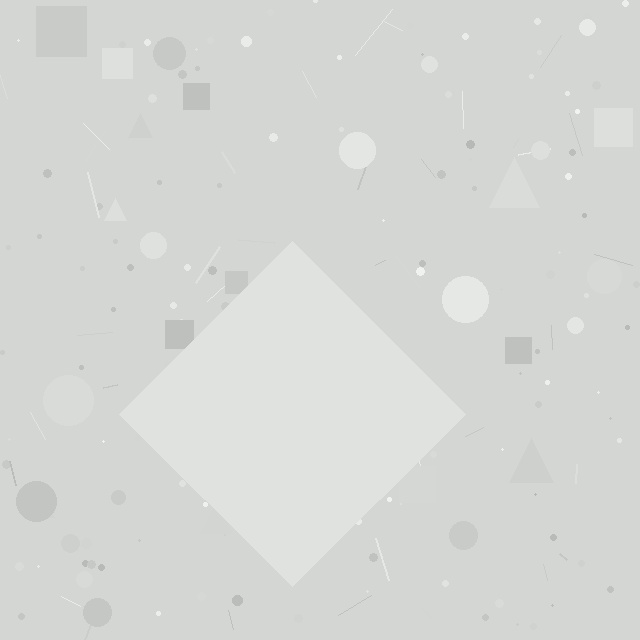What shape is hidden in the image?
A diamond is hidden in the image.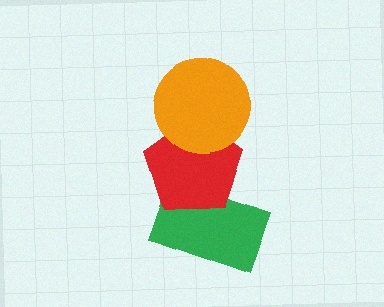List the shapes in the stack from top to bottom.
From top to bottom: the orange circle, the red pentagon, the green rectangle.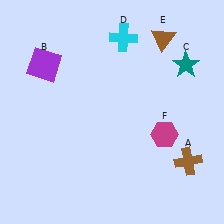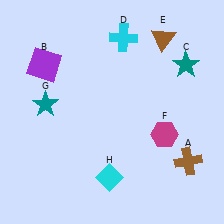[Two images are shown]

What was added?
A teal star (G), a cyan diamond (H) were added in Image 2.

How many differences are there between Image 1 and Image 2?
There are 2 differences between the two images.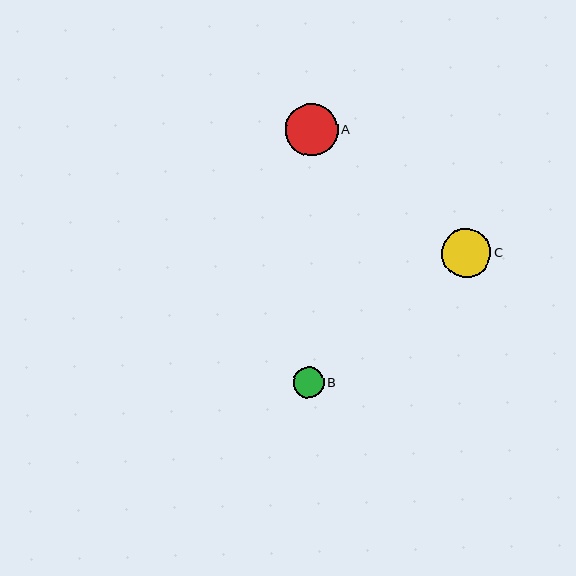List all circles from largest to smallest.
From largest to smallest: A, C, B.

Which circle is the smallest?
Circle B is the smallest with a size of approximately 31 pixels.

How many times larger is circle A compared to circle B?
Circle A is approximately 1.7 times the size of circle B.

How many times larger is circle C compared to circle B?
Circle C is approximately 1.6 times the size of circle B.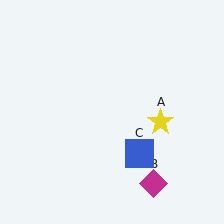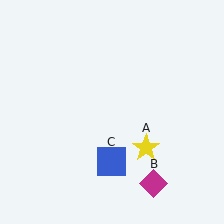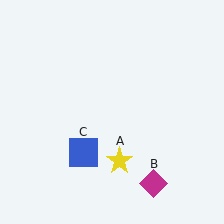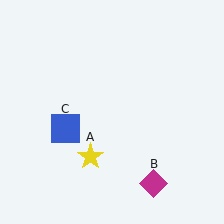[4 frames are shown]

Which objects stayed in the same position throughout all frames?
Magenta diamond (object B) remained stationary.